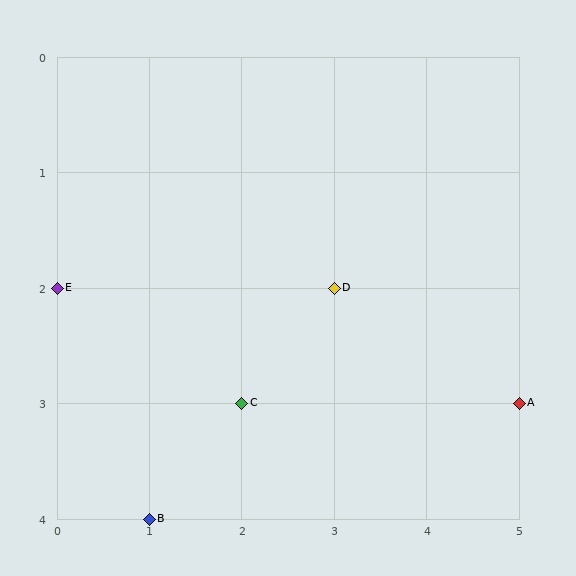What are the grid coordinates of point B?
Point B is at grid coordinates (1, 4).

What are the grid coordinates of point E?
Point E is at grid coordinates (0, 2).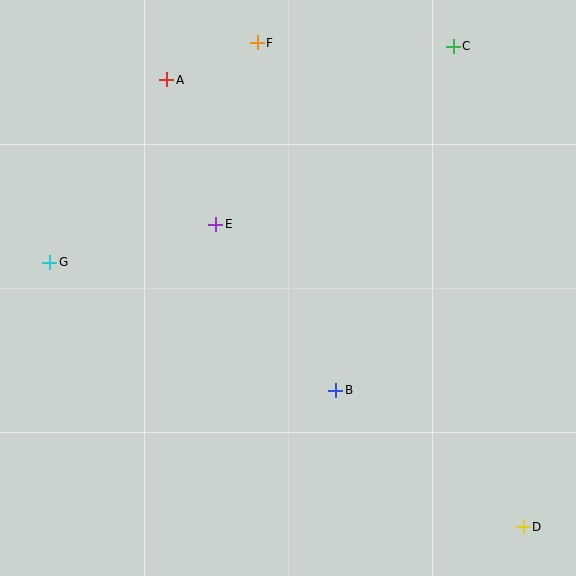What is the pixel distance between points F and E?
The distance between F and E is 186 pixels.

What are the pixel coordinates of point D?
Point D is at (523, 527).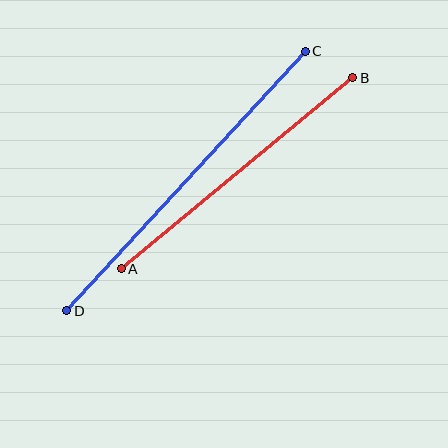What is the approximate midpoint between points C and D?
The midpoint is at approximately (186, 181) pixels.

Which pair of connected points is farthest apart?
Points C and D are farthest apart.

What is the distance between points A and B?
The distance is approximately 300 pixels.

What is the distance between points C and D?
The distance is approximately 352 pixels.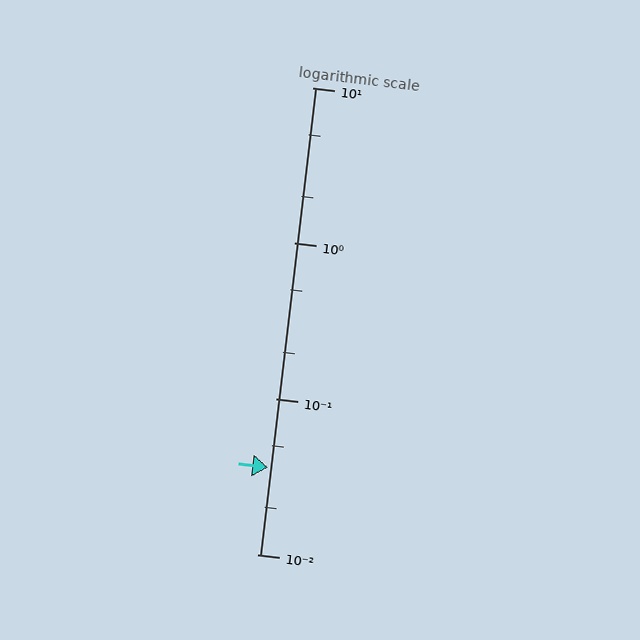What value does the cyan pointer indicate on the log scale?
The pointer indicates approximately 0.036.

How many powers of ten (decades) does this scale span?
The scale spans 3 decades, from 0.01 to 10.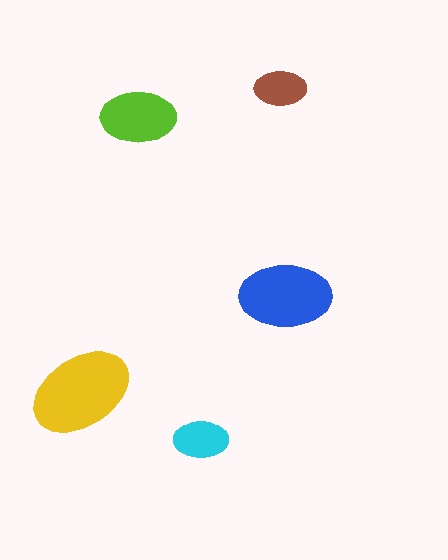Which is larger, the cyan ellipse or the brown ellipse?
The cyan one.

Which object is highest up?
The brown ellipse is topmost.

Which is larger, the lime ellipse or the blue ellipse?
The blue one.